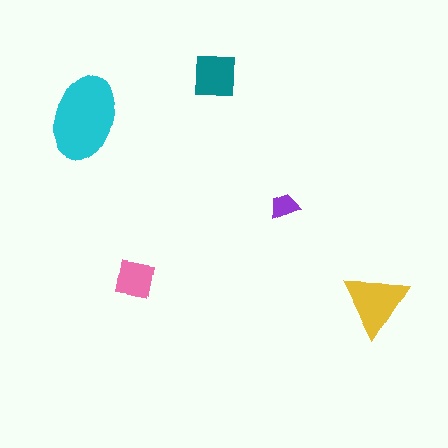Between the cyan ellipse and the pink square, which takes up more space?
The cyan ellipse.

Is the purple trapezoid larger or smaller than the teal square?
Smaller.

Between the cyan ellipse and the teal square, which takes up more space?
The cyan ellipse.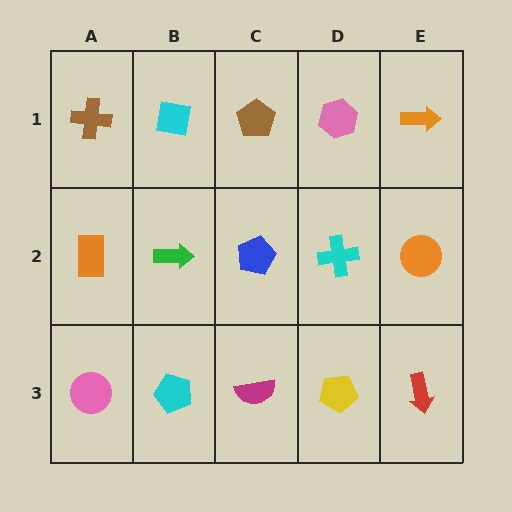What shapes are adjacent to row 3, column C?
A blue pentagon (row 2, column C), a cyan pentagon (row 3, column B), a yellow pentagon (row 3, column D).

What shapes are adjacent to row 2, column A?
A brown cross (row 1, column A), a pink circle (row 3, column A), a green arrow (row 2, column B).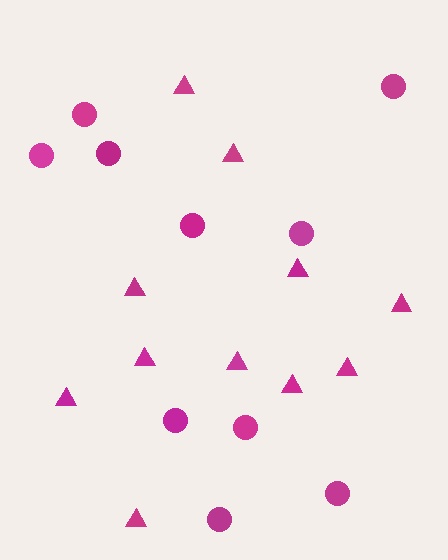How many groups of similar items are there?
There are 2 groups: one group of triangles (11) and one group of circles (10).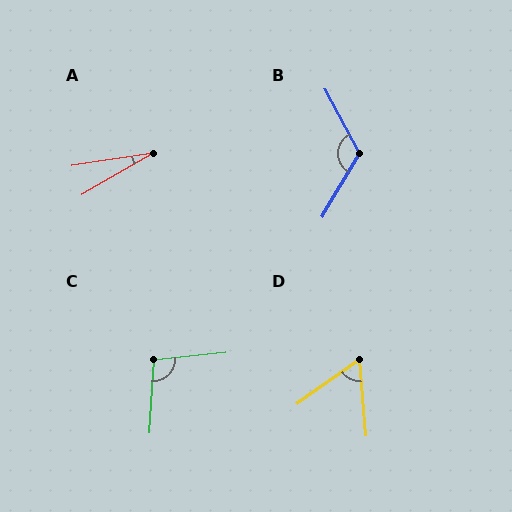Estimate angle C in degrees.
Approximately 100 degrees.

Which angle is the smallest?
A, at approximately 21 degrees.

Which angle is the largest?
B, at approximately 121 degrees.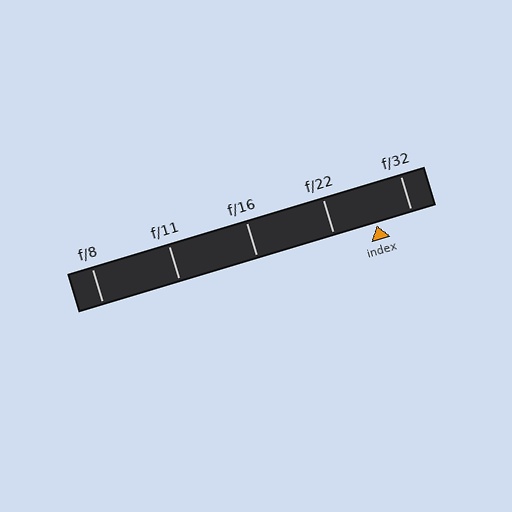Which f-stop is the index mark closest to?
The index mark is closest to f/32.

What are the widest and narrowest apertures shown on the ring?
The widest aperture shown is f/8 and the narrowest is f/32.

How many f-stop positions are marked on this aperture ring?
There are 5 f-stop positions marked.